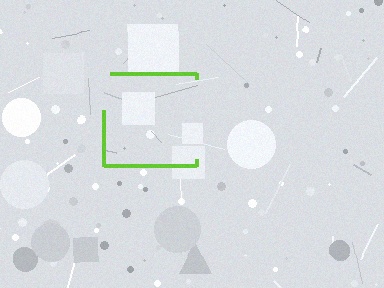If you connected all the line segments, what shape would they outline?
They would outline a square.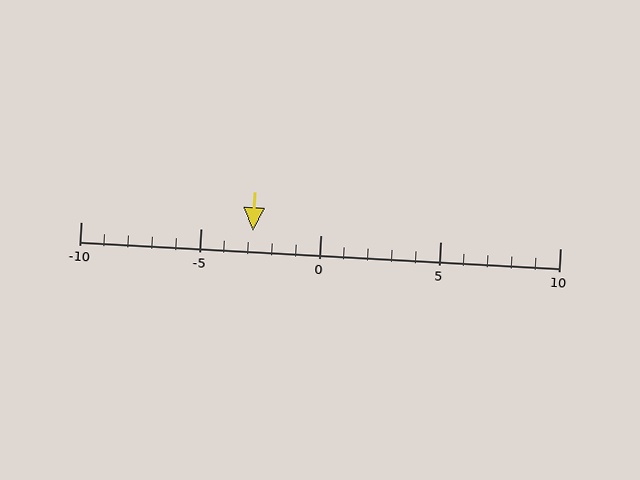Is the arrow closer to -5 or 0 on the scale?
The arrow is closer to -5.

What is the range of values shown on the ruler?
The ruler shows values from -10 to 10.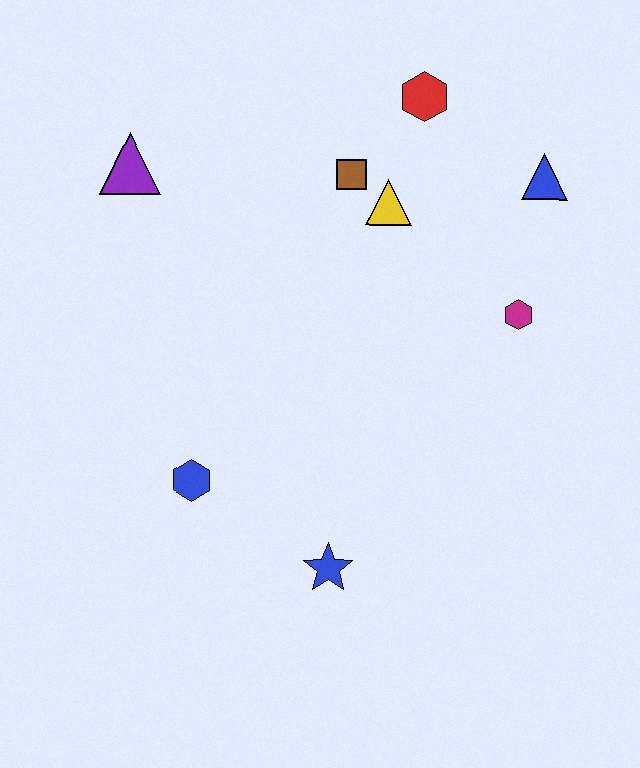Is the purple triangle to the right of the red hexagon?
No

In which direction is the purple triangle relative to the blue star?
The purple triangle is above the blue star.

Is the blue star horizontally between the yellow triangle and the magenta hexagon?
No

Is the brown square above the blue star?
Yes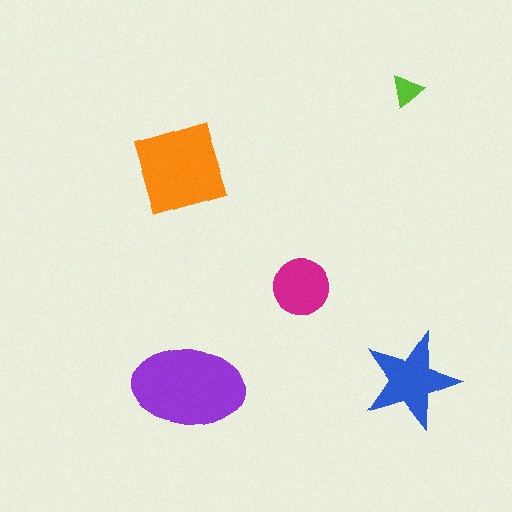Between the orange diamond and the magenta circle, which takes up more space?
The orange diamond.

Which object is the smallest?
The lime triangle.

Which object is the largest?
The purple ellipse.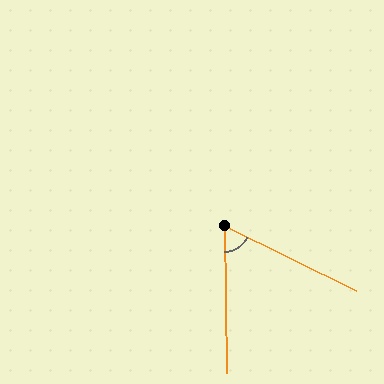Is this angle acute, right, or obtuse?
It is acute.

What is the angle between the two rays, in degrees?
Approximately 63 degrees.